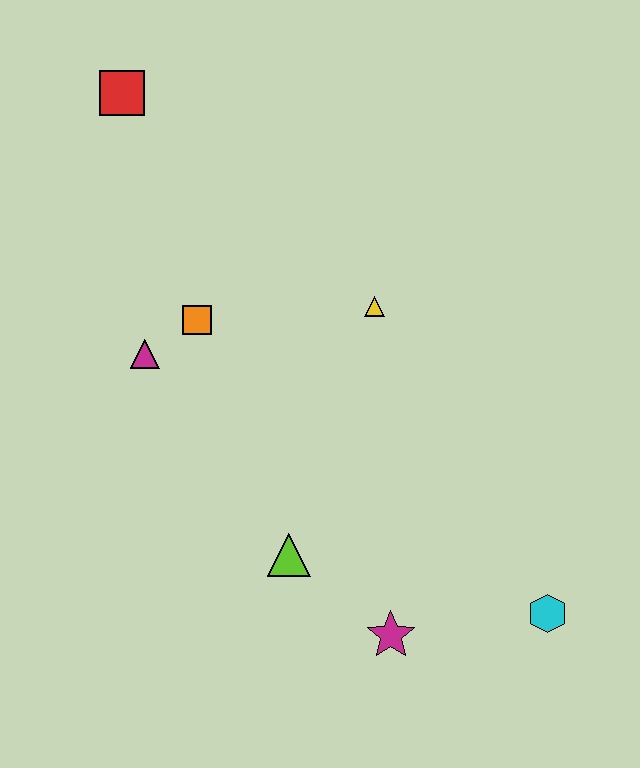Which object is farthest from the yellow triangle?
The cyan hexagon is farthest from the yellow triangle.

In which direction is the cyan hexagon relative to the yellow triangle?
The cyan hexagon is below the yellow triangle.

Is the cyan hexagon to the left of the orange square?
No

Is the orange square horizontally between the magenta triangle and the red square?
No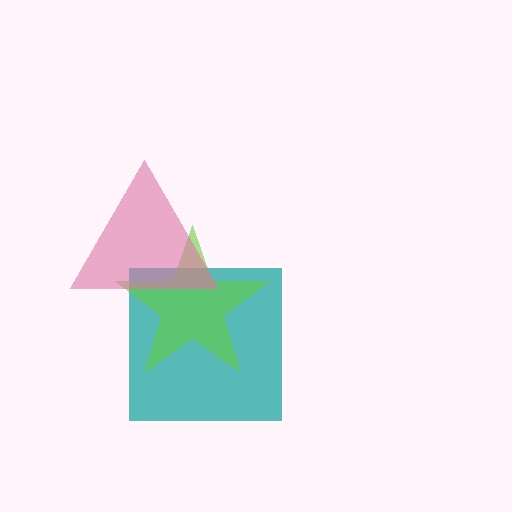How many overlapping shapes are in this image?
There are 3 overlapping shapes in the image.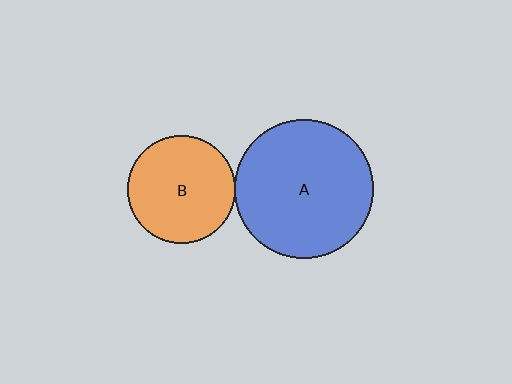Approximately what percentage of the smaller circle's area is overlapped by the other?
Approximately 5%.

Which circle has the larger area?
Circle A (blue).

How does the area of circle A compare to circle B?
Approximately 1.7 times.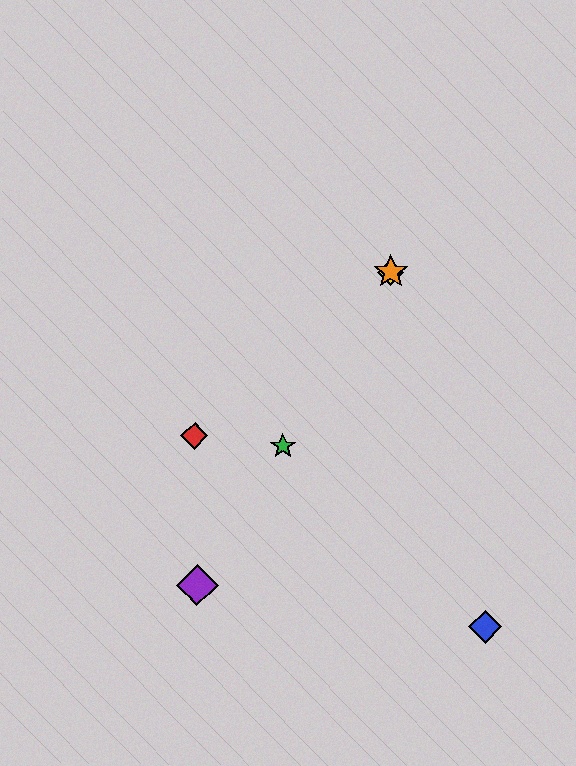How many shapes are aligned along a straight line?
4 shapes (the green star, the yellow diamond, the purple diamond, the orange star) are aligned along a straight line.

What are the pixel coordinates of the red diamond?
The red diamond is at (194, 436).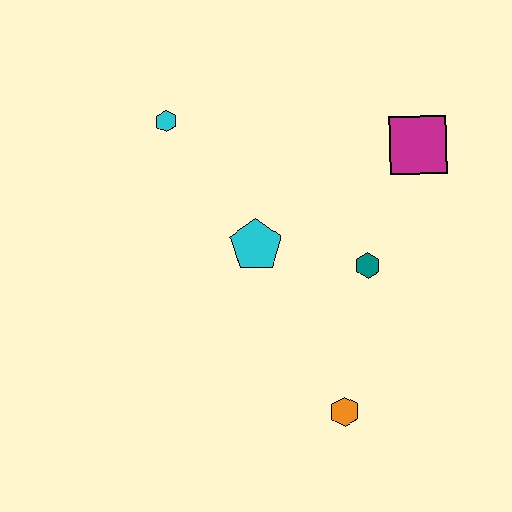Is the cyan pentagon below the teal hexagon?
No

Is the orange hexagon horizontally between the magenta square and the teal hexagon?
No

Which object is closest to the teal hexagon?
The cyan pentagon is closest to the teal hexagon.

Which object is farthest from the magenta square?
The orange hexagon is farthest from the magenta square.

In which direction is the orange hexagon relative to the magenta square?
The orange hexagon is below the magenta square.